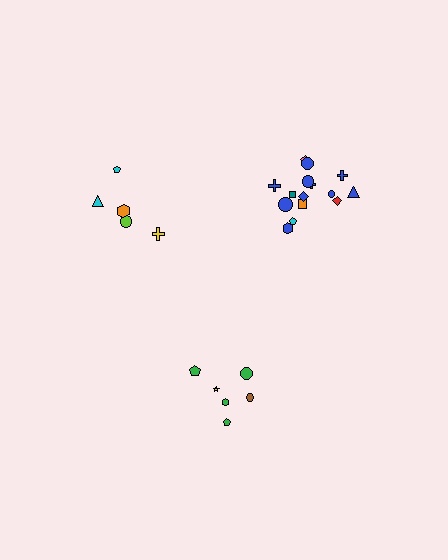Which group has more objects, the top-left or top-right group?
The top-right group.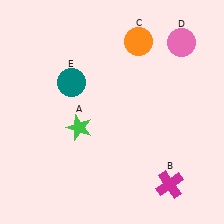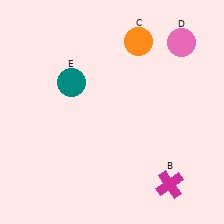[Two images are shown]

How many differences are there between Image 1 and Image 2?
There is 1 difference between the two images.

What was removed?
The green star (A) was removed in Image 2.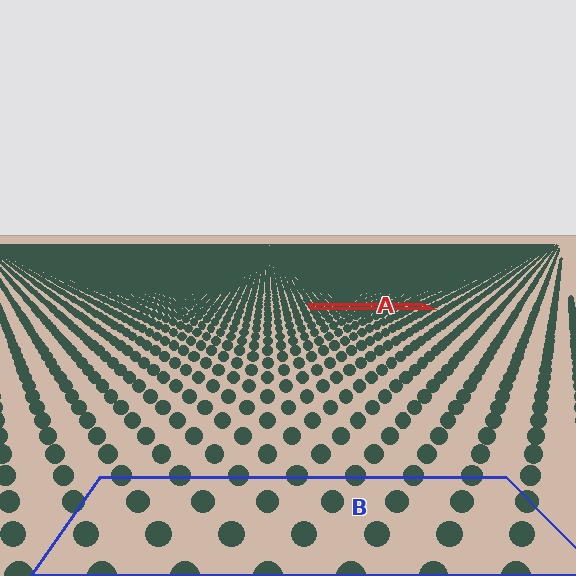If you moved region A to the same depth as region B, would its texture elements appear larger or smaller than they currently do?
They would appear larger. At a closer depth, the same texture elements are projected at a bigger on-screen size.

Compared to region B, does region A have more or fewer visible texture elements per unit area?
Region A has more texture elements per unit area — they are packed more densely because it is farther away.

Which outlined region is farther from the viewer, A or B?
Region A is farther from the viewer — the texture elements inside it appear smaller and more densely packed.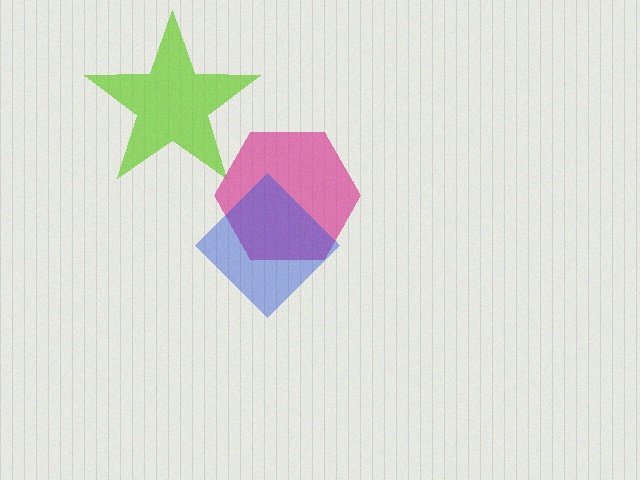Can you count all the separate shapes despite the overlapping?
Yes, there are 3 separate shapes.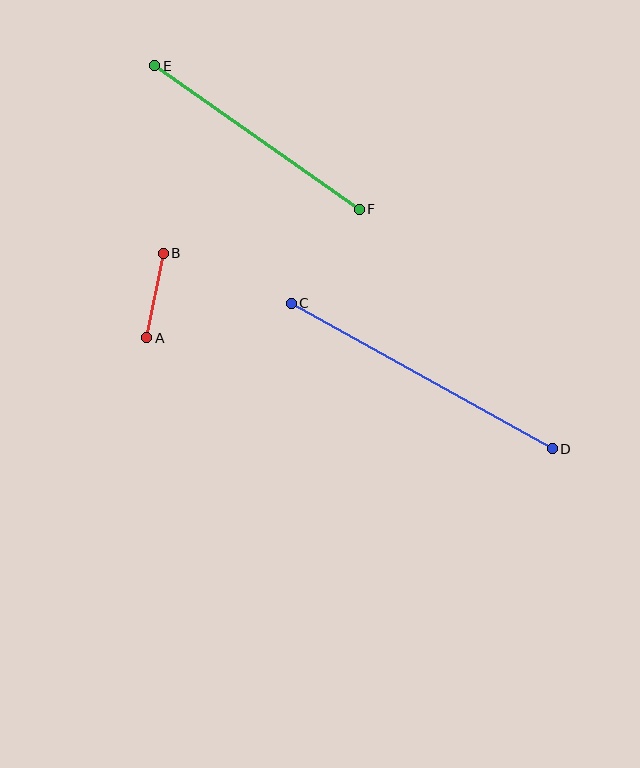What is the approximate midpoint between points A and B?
The midpoint is at approximately (155, 296) pixels.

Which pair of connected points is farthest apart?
Points C and D are farthest apart.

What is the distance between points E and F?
The distance is approximately 250 pixels.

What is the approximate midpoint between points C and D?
The midpoint is at approximately (422, 376) pixels.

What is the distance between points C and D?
The distance is approximately 299 pixels.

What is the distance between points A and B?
The distance is approximately 86 pixels.